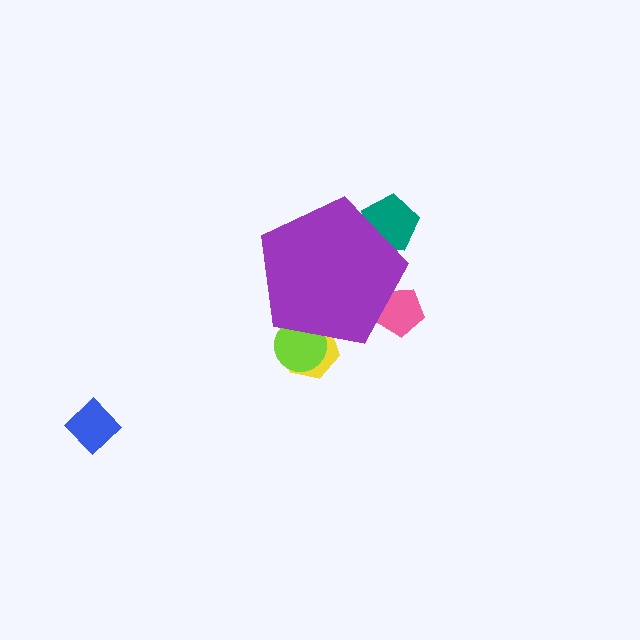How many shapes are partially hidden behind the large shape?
4 shapes are partially hidden.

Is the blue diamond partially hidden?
No, the blue diamond is fully visible.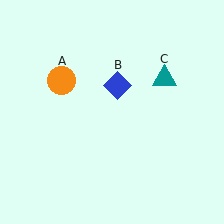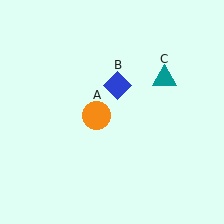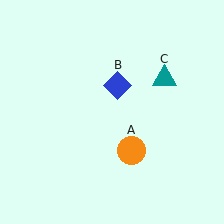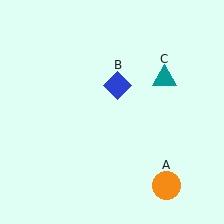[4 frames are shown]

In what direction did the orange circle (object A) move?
The orange circle (object A) moved down and to the right.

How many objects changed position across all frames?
1 object changed position: orange circle (object A).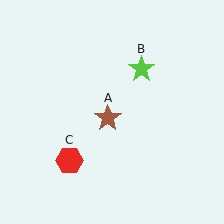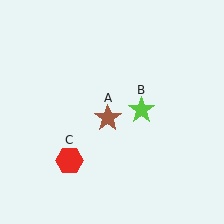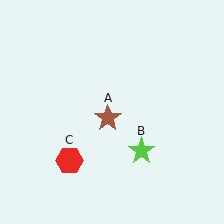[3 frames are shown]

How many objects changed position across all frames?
1 object changed position: lime star (object B).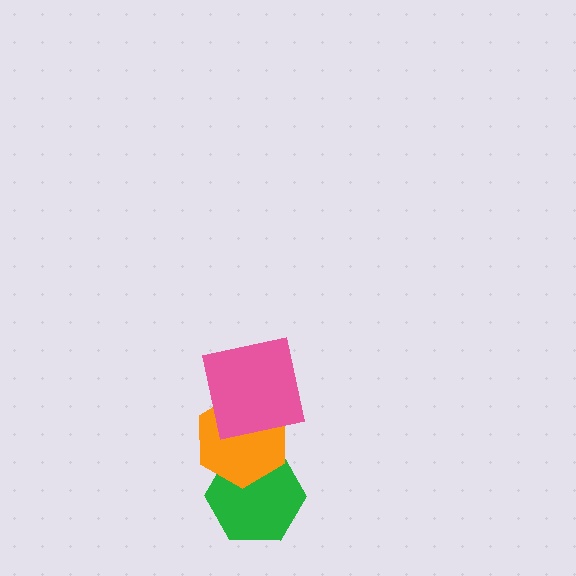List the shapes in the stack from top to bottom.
From top to bottom: the pink square, the orange hexagon, the green hexagon.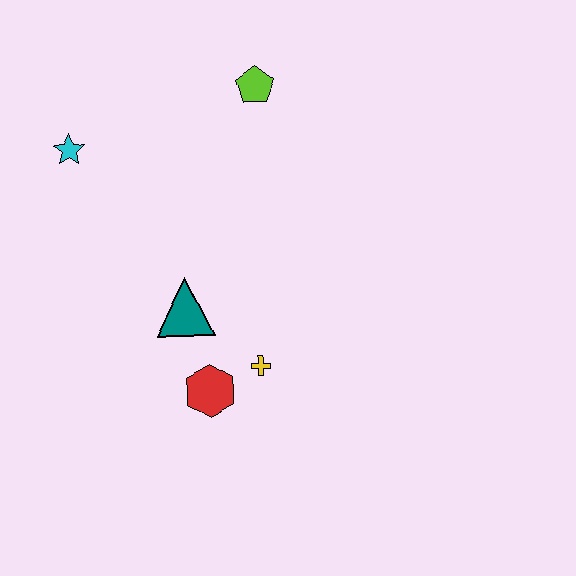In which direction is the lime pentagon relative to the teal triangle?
The lime pentagon is above the teal triangle.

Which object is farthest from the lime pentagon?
The red hexagon is farthest from the lime pentagon.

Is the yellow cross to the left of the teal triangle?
No